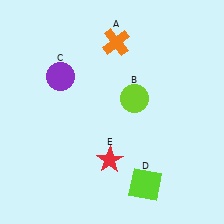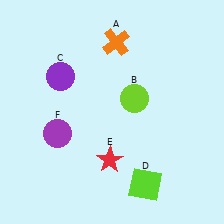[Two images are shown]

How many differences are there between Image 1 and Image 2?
There is 1 difference between the two images.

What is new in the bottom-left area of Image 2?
A purple circle (F) was added in the bottom-left area of Image 2.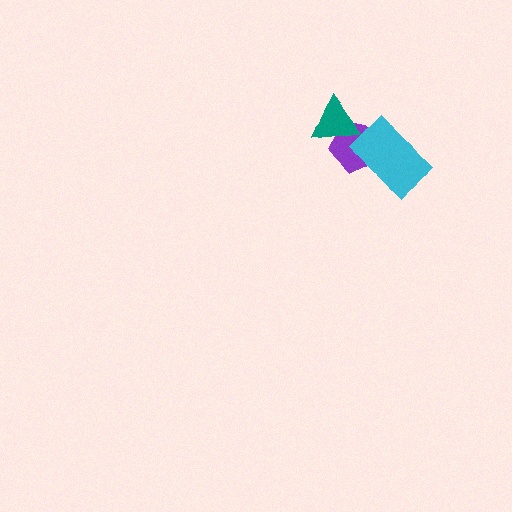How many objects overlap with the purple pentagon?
2 objects overlap with the purple pentagon.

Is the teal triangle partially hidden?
No, no other shape covers it.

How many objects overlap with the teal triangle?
1 object overlaps with the teal triangle.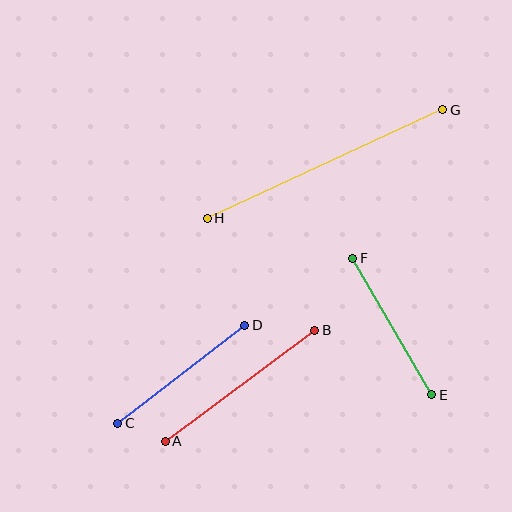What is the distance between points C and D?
The distance is approximately 161 pixels.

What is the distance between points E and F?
The distance is approximately 157 pixels.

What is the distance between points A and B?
The distance is approximately 186 pixels.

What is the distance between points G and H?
The distance is approximately 260 pixels.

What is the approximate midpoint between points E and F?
The midpoint is at approximately (392, 326) pixels.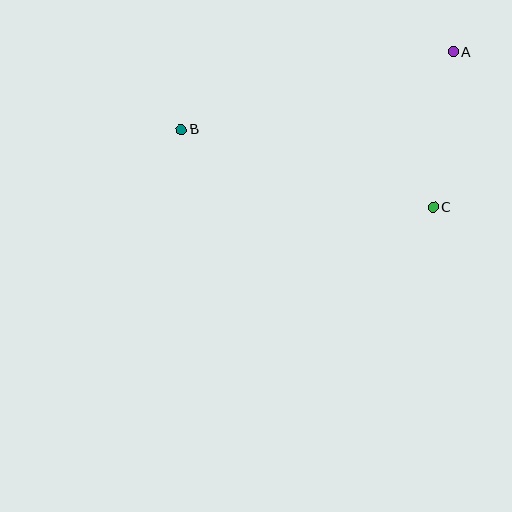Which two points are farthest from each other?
Points A and B are farthest from each other.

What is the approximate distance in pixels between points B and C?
The distance between B and C is approximately 264 pixels.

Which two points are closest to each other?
Points A and C are closest to each other.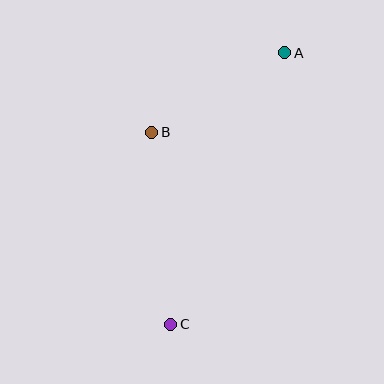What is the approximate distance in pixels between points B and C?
The distance between B and C is approximately 193 pixels.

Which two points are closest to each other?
Points A and B are closest to each other.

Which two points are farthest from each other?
Points A and C are farthest from each other.